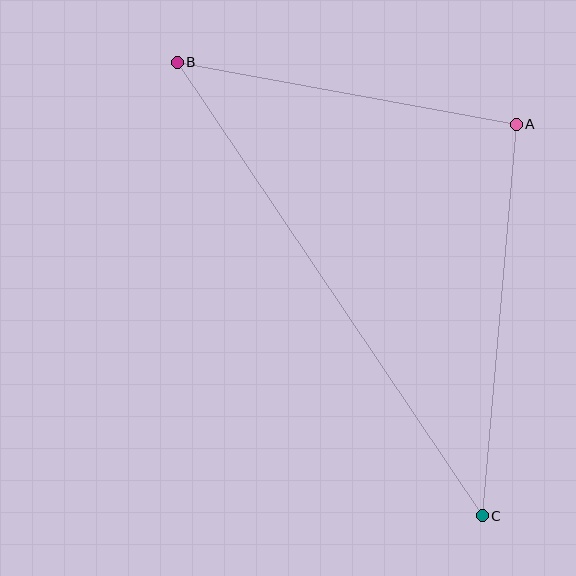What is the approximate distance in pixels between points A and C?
The distance between A and C is approximately 393 pixels.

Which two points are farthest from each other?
Points B and C are farthest from each other.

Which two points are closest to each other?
Points A and B are closest to each other.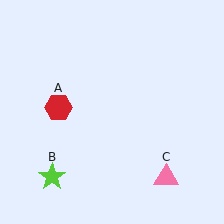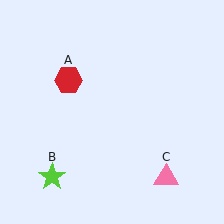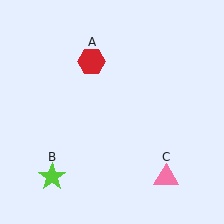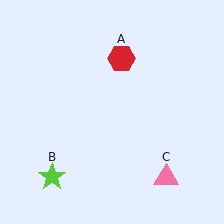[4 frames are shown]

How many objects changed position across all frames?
1 object changed position: red hexagon (object A).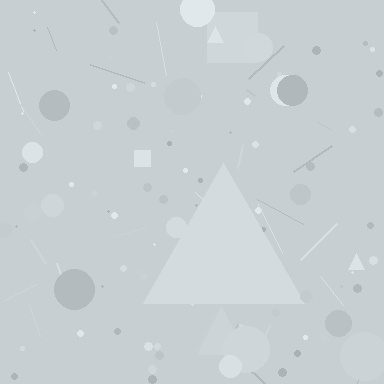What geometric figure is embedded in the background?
A triangle is embedded in the background.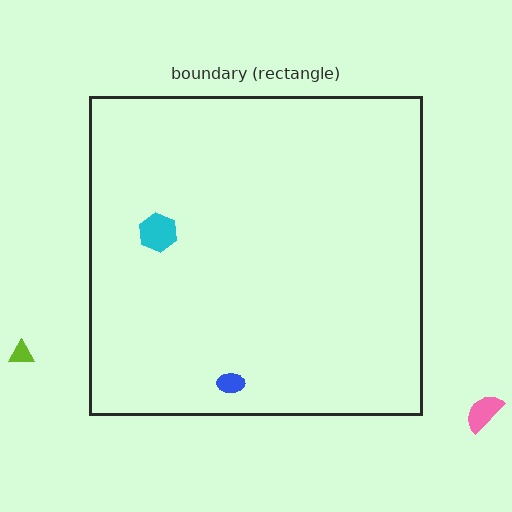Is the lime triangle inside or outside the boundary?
Outside.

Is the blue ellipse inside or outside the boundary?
Inside.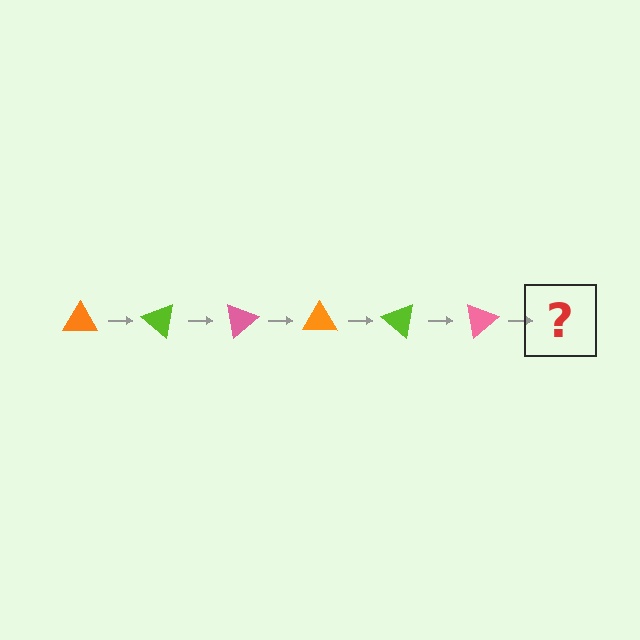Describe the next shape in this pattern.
It should be an orange triangle, rotated 240 degrees from the start.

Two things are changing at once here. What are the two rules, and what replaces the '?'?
The two rules are that it rotates 40 degrees each step and the color cycles through orange, lime, and pink. The '?' should be an orange triangle, rotated 240 degrees from the start.